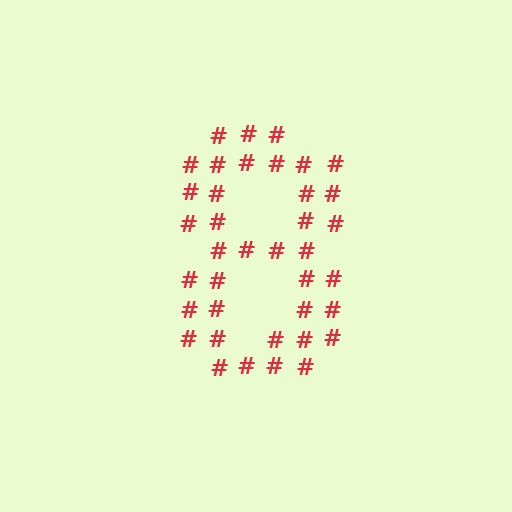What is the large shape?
The large shape is the digit 8.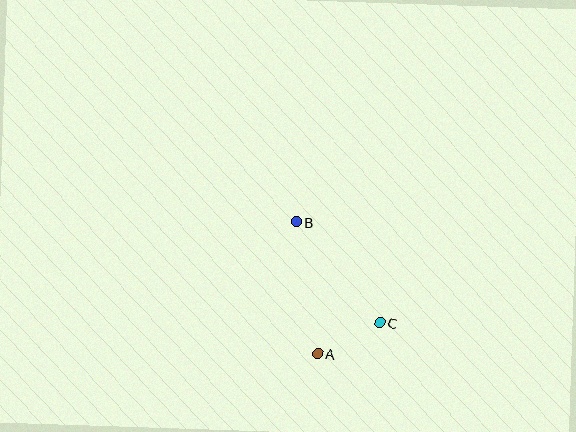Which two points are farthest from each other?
Points A and B are farthest from each other.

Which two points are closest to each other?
Points A and C are closest to each other.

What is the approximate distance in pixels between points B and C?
The distance between B and C is approximately 131 pixels.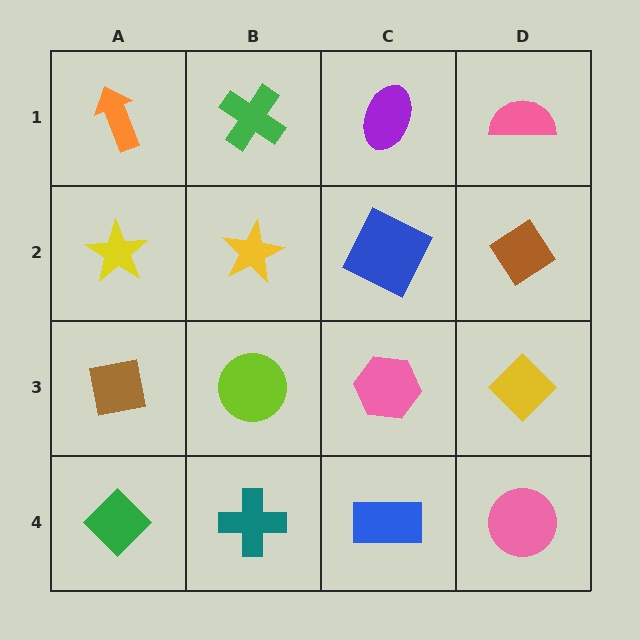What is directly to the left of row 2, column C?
A yellow star.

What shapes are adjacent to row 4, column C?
A pink hexagon (row 3, column C), a teal cross (row 4, column B), a pink circle (row 4, column D).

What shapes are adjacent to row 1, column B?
A yellow star (row 2, column B), an orange arrow (row 1, column A), a purple ellipse (row 1, column C).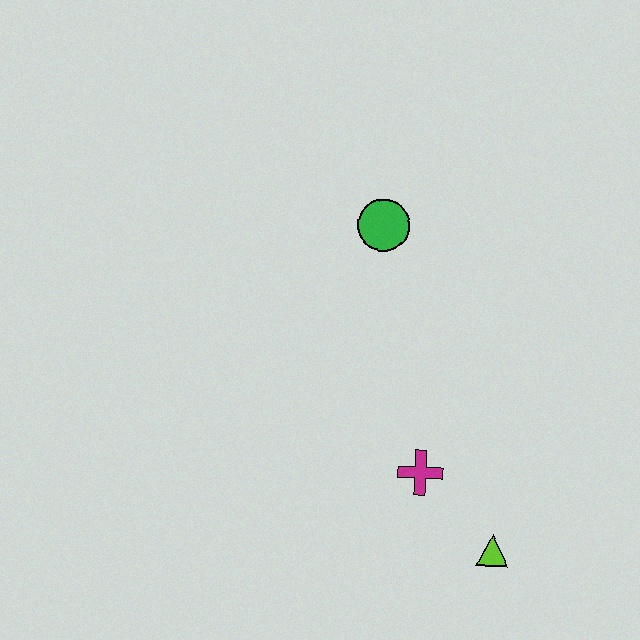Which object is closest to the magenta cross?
The lime triangle is closest to the magenta cross.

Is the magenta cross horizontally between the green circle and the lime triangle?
Yes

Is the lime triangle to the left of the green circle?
No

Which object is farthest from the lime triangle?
The green circle is farthest from the lime triangle.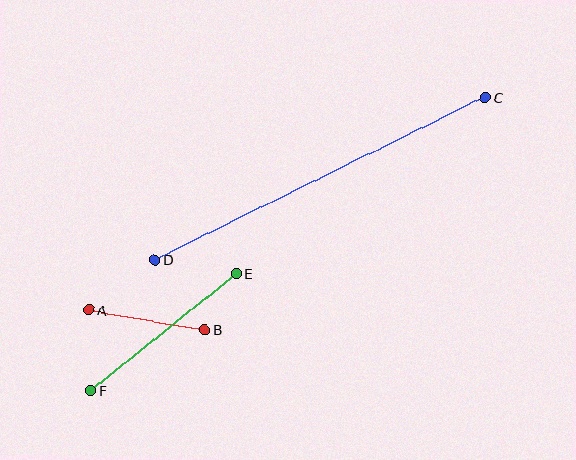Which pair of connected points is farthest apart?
Points C and D are farthest apart.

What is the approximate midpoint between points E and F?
The midpoint is at approximately (163, 332) pixels.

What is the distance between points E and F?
The distance is approximately 187 pixels.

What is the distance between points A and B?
The distance is approximately 117 pixels.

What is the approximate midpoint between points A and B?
The midpoint is at approximately (147, 320) pixels.